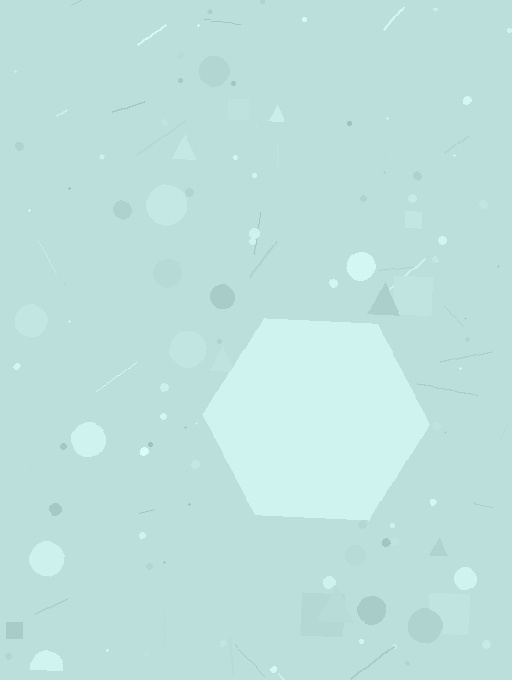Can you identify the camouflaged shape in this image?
The camouflaged shape is a hexagon.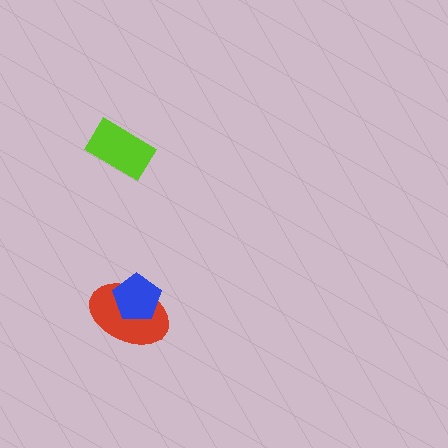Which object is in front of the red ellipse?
The blue pentagon is in front of the red ellipse.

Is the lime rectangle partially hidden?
No, no other shape covers it.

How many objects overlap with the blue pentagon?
1 object overlaps with the blue pentagon.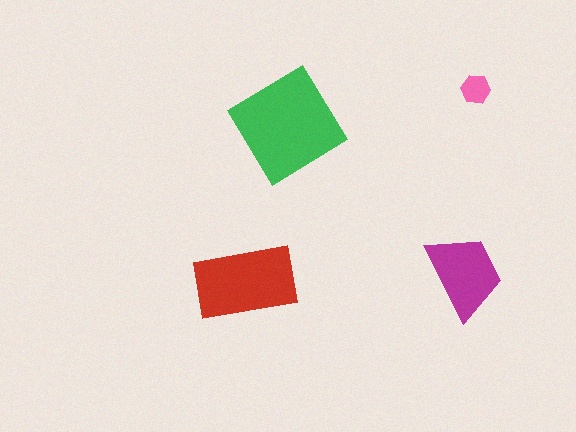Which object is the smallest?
The pink hexagon.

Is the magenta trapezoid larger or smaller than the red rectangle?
Smaller.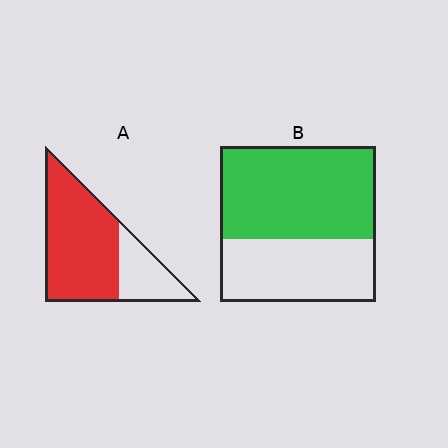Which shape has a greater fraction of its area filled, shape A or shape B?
Shape A.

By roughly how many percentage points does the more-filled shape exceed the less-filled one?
By roughly 15 percentage points (A over B).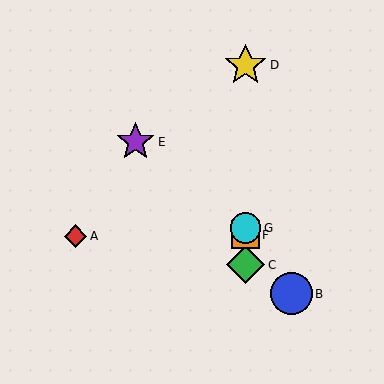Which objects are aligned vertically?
Objects C, D, F, G are aligned vertically.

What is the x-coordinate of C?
Object C is at x≈246.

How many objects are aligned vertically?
4 objects (C, D, F, G) are aligned vertically.